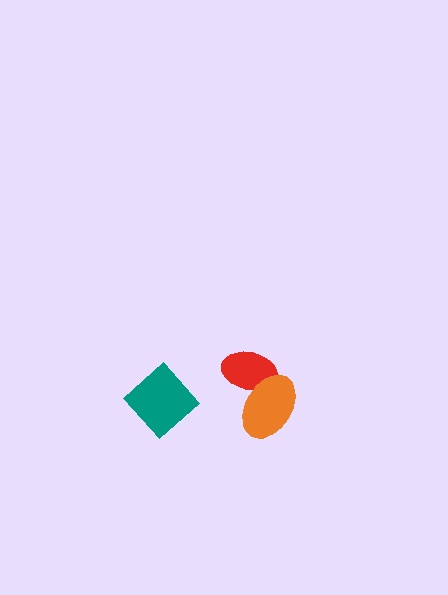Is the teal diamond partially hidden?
No, no other shape covers it.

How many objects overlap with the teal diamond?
0 objects overlap with the teal diamond.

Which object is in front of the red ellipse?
The orange ellipse is in front of the red ellipse.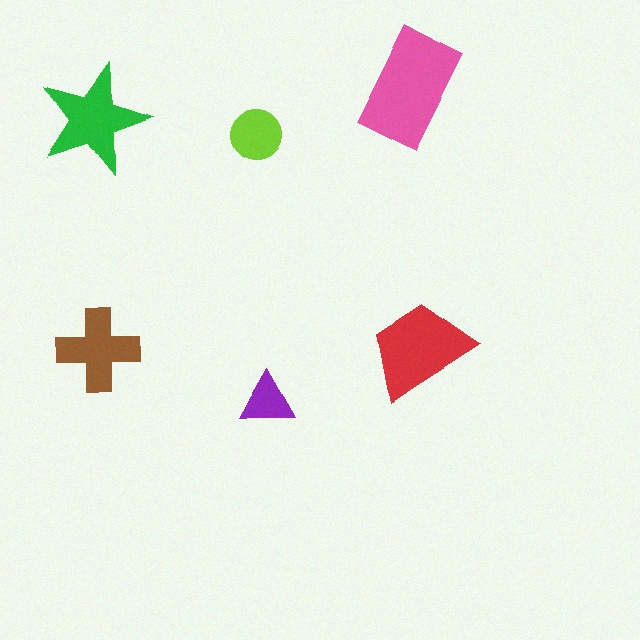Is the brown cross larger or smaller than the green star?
Smaller.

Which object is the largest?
The pink rectangle.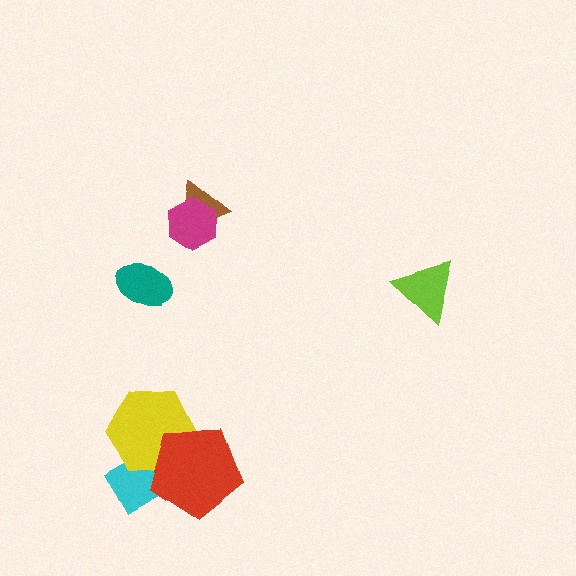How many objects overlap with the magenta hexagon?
1 object overlaps with the magenta hexagon.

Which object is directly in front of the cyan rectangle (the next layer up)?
The yellow hexagon is directly in front of the cyan rectangle.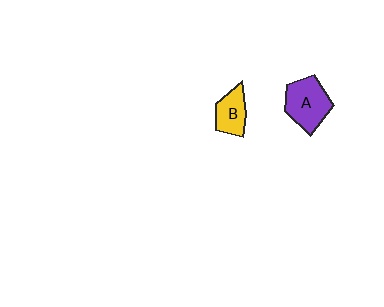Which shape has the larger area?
Shape A (purple).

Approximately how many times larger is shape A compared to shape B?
Approximately 1.5 times.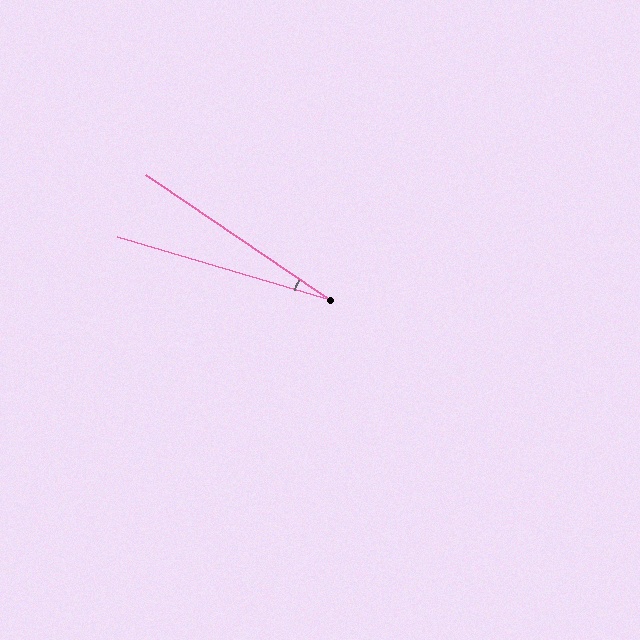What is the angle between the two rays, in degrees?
Approximately 18 degrees.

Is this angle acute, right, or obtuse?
It is acute.